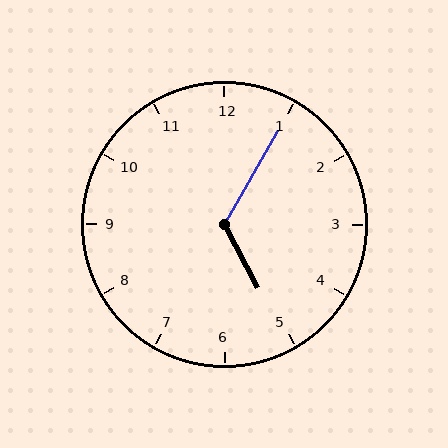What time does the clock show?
5:05.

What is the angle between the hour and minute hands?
Approximately 122 degrees.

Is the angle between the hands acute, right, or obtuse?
It is obtuse.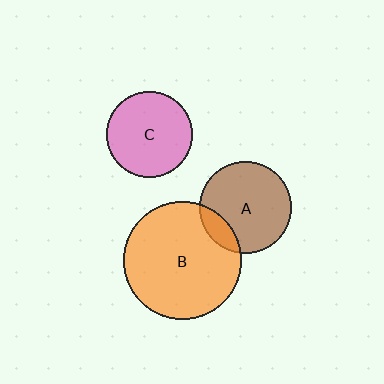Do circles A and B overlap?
Yes.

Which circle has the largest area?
Circle B (orange).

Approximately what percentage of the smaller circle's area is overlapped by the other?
Approximately 15%.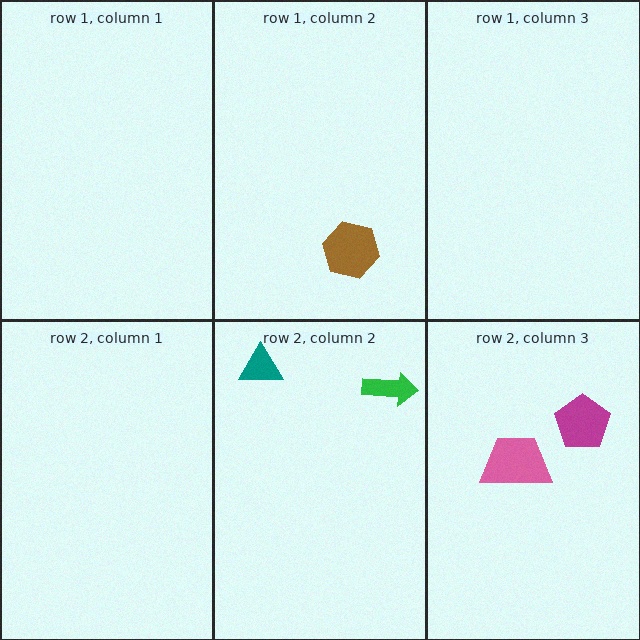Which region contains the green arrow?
The row 2, column 2 region.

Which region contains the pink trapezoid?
The row 2, column 3 region.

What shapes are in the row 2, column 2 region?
The green arrow, the teal triangle.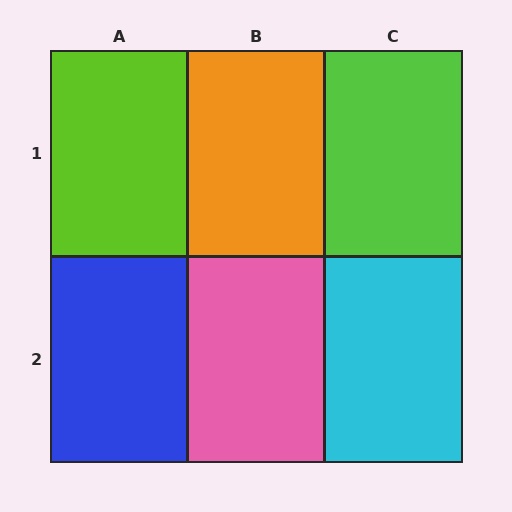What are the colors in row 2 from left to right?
Blue, pink, cyan.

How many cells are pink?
1 cell is pink.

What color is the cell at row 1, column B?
Orange.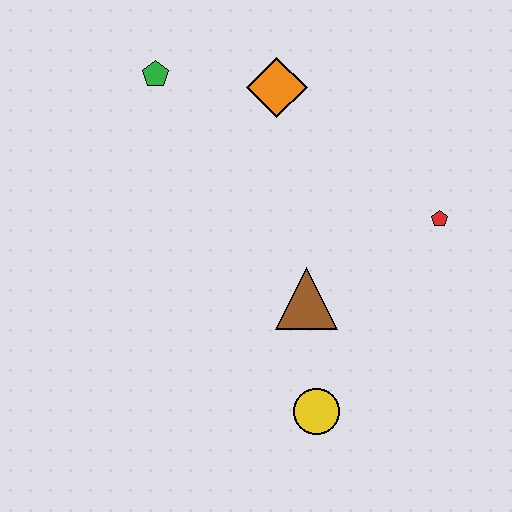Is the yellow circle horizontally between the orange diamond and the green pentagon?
No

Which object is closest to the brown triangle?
The yellow circle is closest to the brown triangle.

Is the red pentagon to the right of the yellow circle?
Yes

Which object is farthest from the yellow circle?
The green pentagon is farthest from the yellow circle.